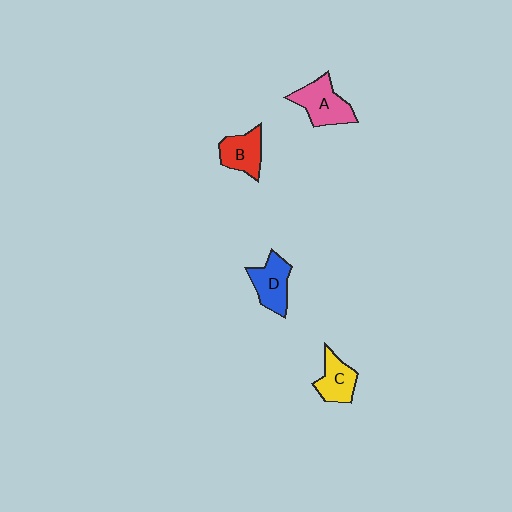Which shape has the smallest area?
Shape C (yellow).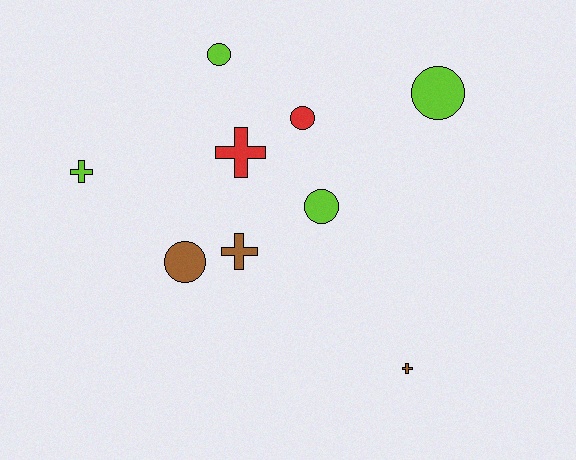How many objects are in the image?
There are 9 objects.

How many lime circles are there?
There are 3 lime circles.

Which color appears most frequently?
Lime, with 4 objects.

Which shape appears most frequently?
Circle, with 5 objects.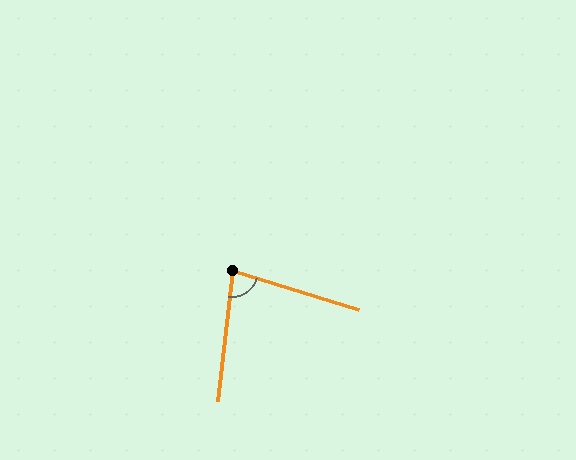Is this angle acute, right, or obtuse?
It is acute.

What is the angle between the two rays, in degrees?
Approximately 79 degrees.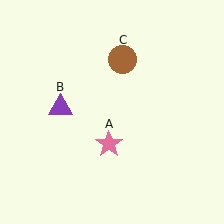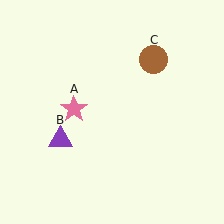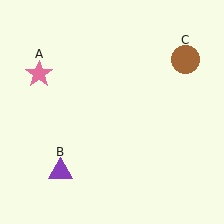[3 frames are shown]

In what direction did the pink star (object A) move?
The pink star (object A) moved up and to the left.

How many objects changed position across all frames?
3 objects changed position: pink star (object A), purple triangle (object B), brown circle (object C).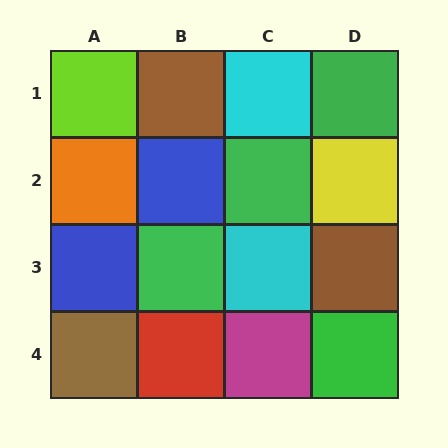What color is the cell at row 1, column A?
Lime.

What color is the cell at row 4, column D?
Green.